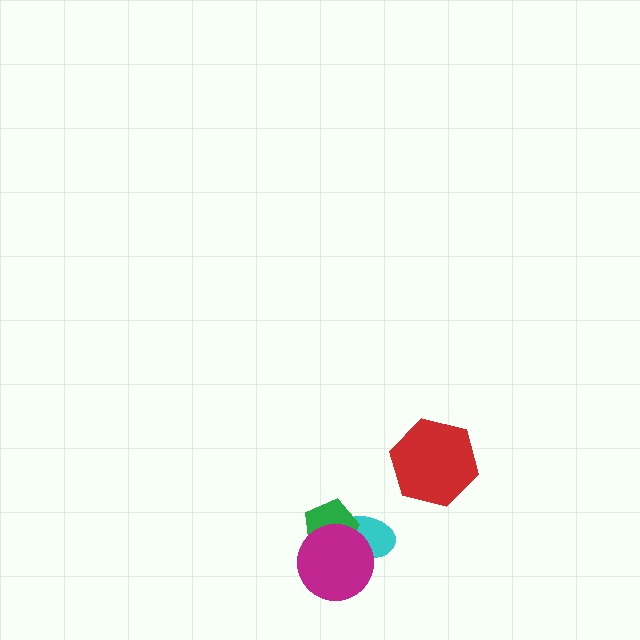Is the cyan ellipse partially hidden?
Yes, it is partially covered by another shape.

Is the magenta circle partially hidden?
No, no other shape covers it.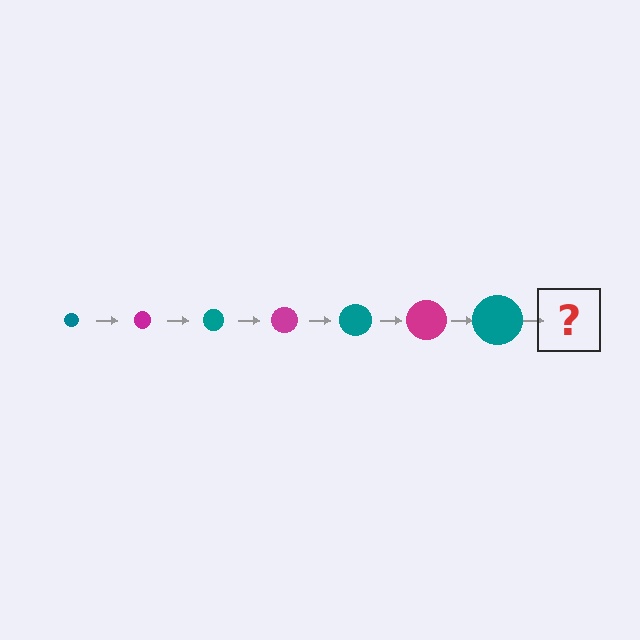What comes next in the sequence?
The next element should be a magenta circle, larger than the previous one.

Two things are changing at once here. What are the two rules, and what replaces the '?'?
The two rules are that the circle grows larger each step and the color cycles through teal and magenta. The '?' should be a magenta circle, larger than the previous one.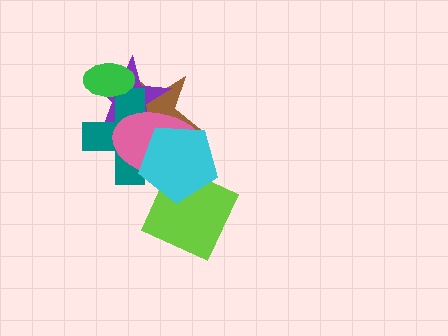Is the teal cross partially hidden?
Yes, it is partially covered by another shape.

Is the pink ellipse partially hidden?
Yes, it is partially covered by another shape.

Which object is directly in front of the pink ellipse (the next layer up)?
The lime square is directly in front of the pink ellipse.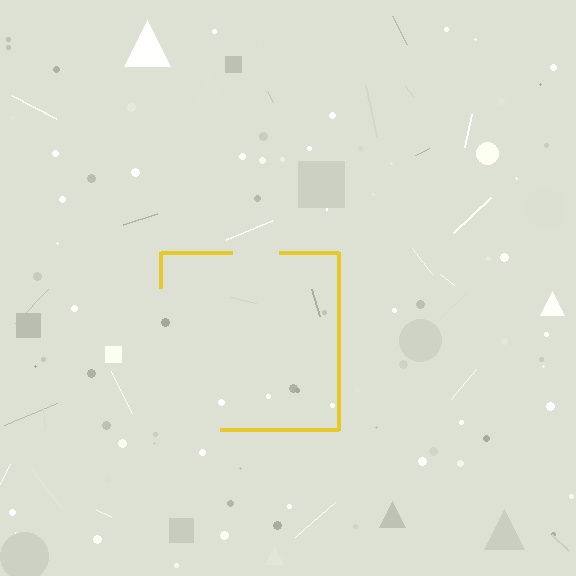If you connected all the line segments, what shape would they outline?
They would outline a square.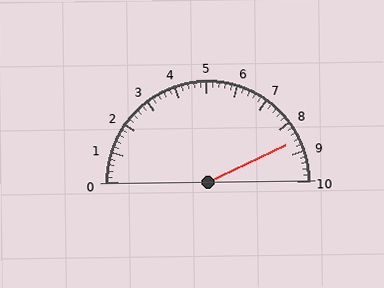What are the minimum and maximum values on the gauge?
The gauge ranges from 0 to 10.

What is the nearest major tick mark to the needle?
The nearest major tick mark is 9.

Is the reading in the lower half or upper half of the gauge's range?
The reading is in the upper half of the range (0 to 10).